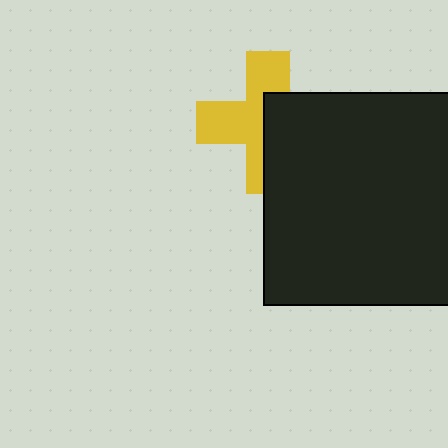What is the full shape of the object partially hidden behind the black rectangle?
The partially hidden object is a yellow cross.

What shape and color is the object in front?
The object in front is a black rectangle.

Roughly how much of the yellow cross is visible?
About half of it is visible (roughly 55%).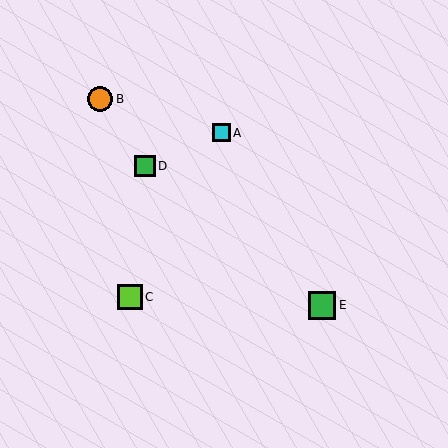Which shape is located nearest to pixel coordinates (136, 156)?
The green square (labeled D) at (145, 166) is nearest to that location.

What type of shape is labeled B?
Shape B is an orange circle.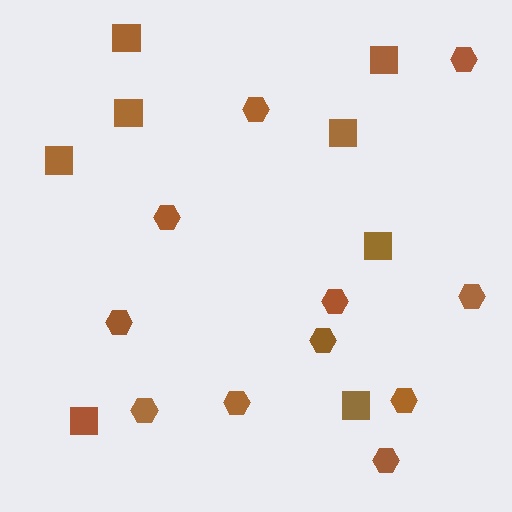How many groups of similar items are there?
There are 2 groups: one group of squares (8) and one group of hexagons (11).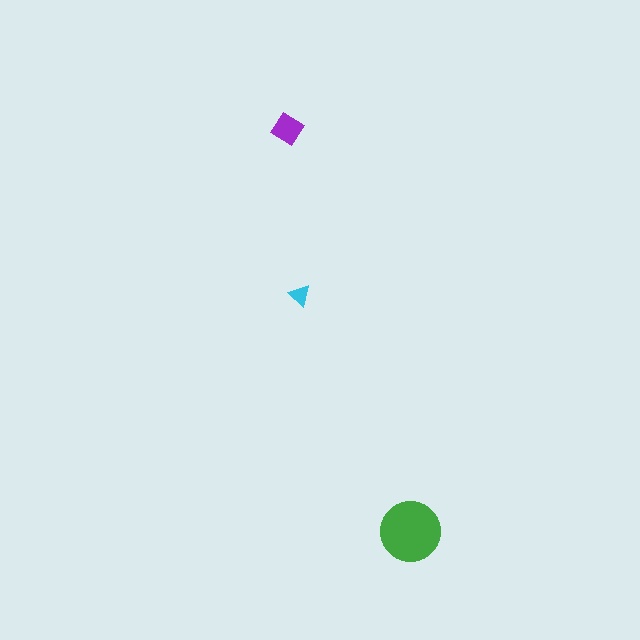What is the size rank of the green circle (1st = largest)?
1st.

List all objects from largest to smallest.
The green circle, the purple diamond, the cyan triangle.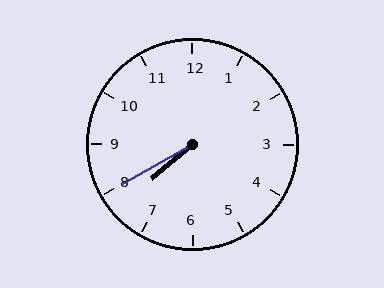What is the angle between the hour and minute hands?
Approximately 10 degrees.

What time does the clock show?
7:40.